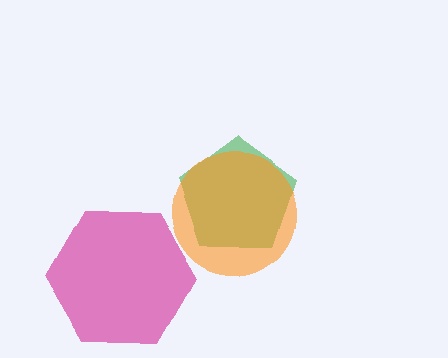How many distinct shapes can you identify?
There are 3 distinct shapes: a green pentagon, an orange circle, a magenta hexagon.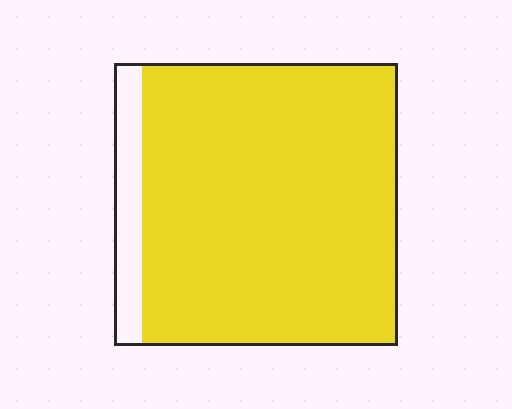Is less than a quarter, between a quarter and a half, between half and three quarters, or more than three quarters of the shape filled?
More than three quarters.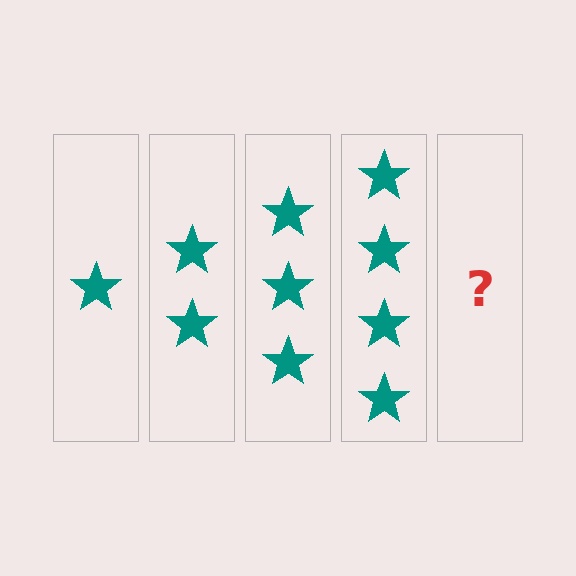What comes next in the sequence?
The next element should be 5 stars.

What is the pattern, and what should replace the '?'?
The pattern is that each step adds one more star. The '?' should be 5 stars.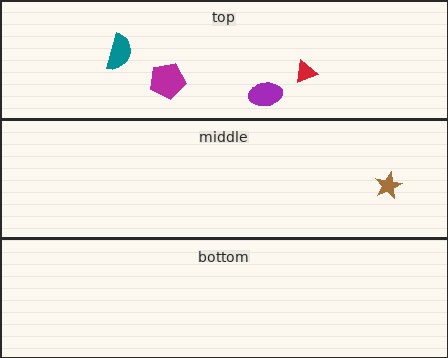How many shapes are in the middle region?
1.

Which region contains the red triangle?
The top region.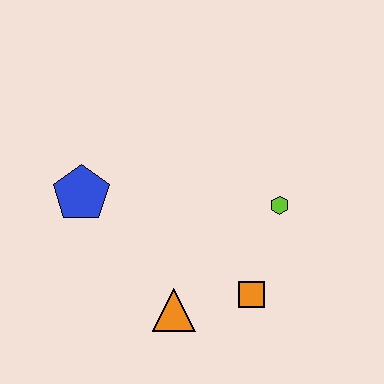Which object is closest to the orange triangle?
The orange square is closest to the orange triangle.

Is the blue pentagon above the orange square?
Yes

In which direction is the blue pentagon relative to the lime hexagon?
The blue pentagon is to the left of the lime hexagon.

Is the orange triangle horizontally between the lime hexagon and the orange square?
No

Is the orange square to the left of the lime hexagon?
Yes